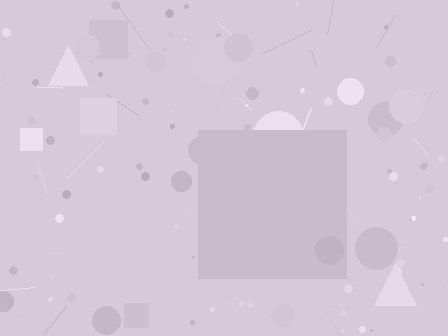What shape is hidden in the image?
A square is hidden in the image.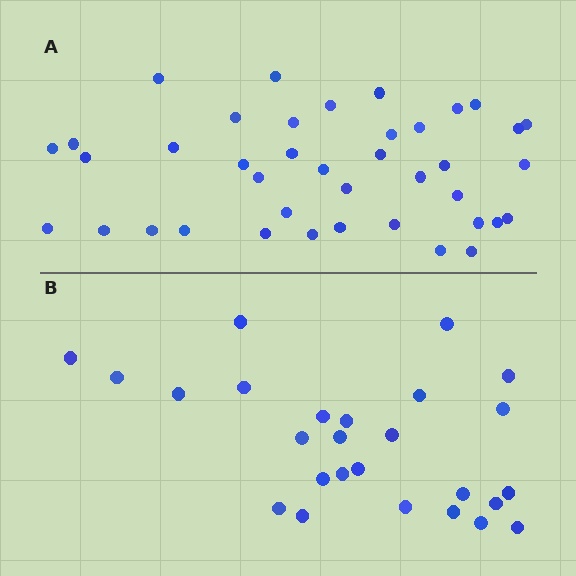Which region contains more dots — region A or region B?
Region A (the top region) has more dots.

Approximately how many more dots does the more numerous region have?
Region A has approximately 15 more dots than region B.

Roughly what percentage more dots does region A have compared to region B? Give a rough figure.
About 55% more.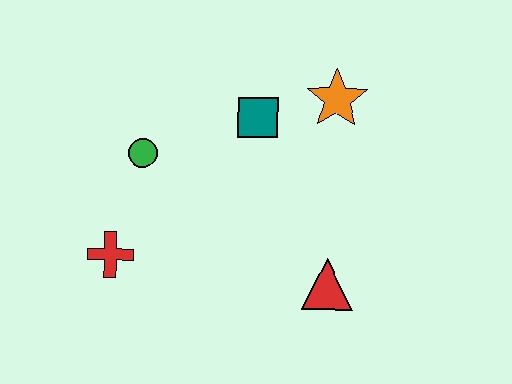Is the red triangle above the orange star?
No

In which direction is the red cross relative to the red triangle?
The red cross is to the left of the red triangle.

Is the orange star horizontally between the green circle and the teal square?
No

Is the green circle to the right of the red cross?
Yes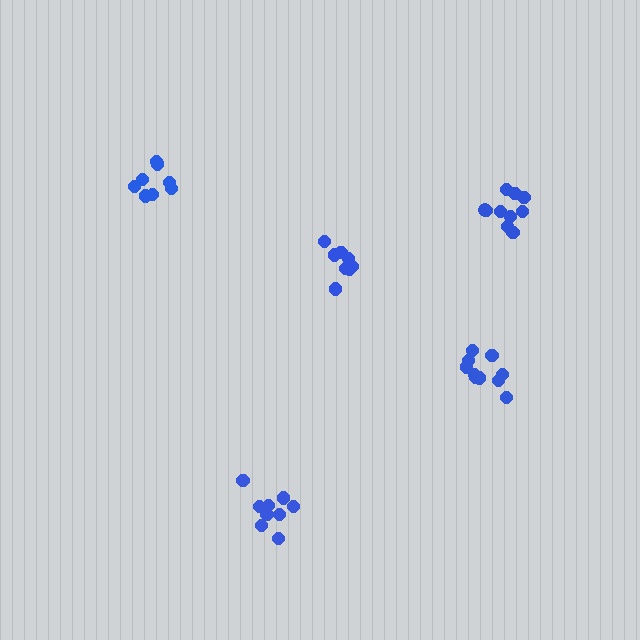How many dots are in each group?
Group 1: 9 dots, Group 2: 8 dots, Group 3: 10 dots, Group 4: 10 dots, Group 5: 8 dots (45 total).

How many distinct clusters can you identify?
There are 5 distinct clusters.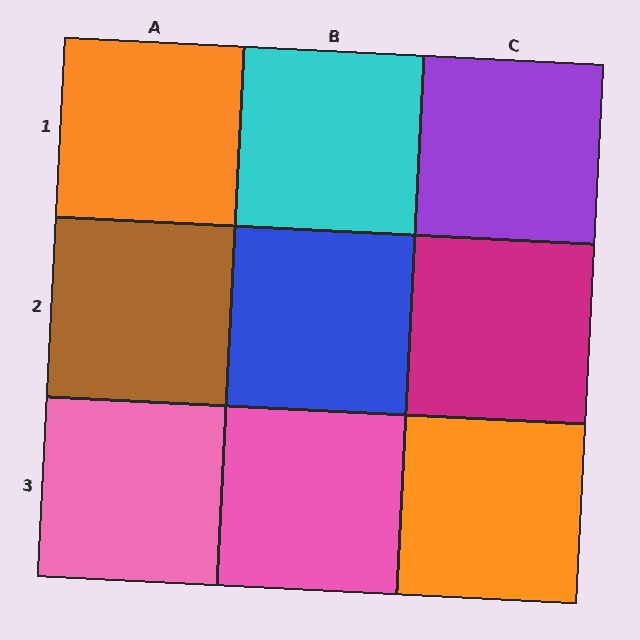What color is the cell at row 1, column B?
Cyan.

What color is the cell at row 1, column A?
Orange.